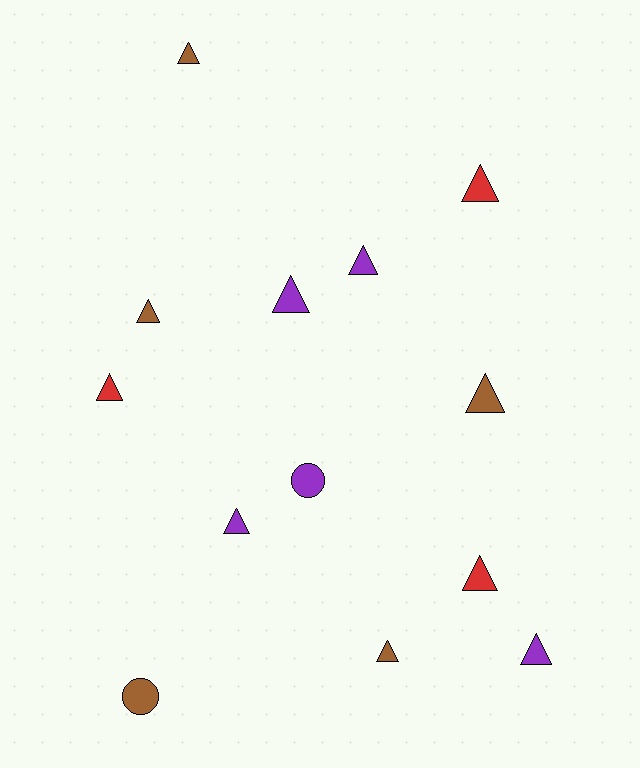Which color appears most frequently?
Purple, with 5 objects.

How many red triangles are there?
There are 3 red triangles.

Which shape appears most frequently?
Triangle, with 11 objects.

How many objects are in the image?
There are 13 objects.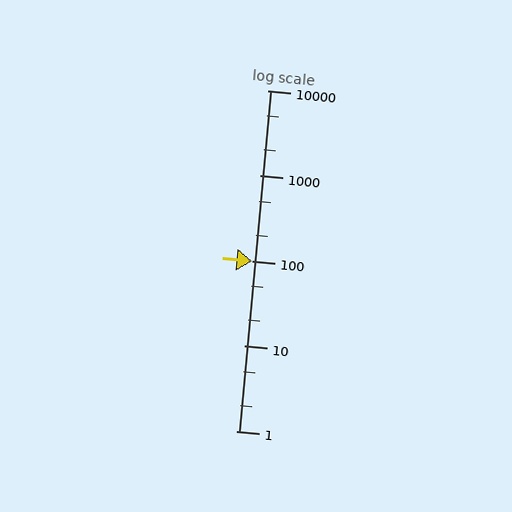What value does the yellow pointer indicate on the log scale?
The pointer indicates approximately 99.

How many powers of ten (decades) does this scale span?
The scale spans 4 decades, from 1 to 10000.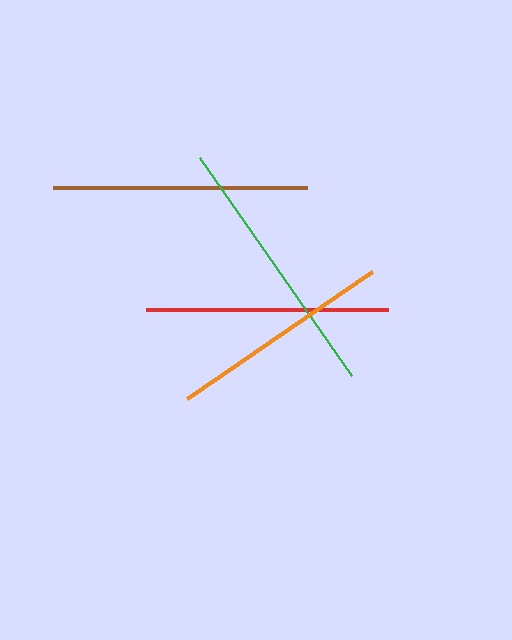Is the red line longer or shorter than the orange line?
The red line is longer than the orange line.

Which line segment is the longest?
The green line is the longest at approximately 265 pixels.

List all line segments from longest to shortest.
From longest to shortest: green, brown, red, orange.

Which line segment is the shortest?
The orange line is the shortest at approximately 225 pixels.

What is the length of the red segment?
The red segment is approximately 243 pixels long.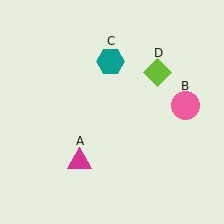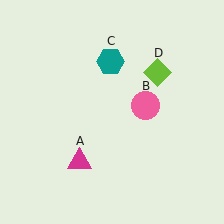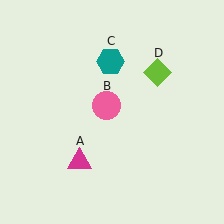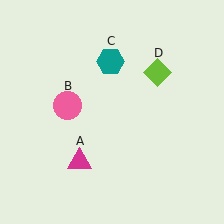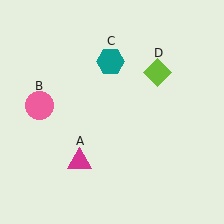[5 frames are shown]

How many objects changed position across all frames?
1 object changed position: pink circle (object B).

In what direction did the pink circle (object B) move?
The pink circle (object B) moved left.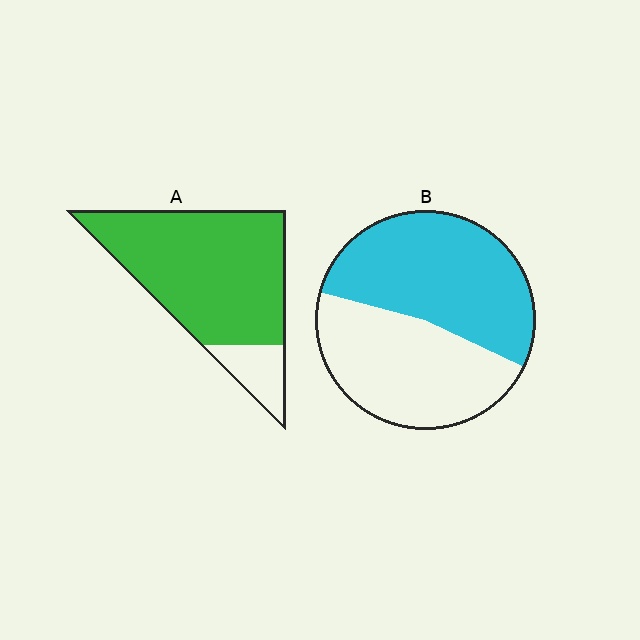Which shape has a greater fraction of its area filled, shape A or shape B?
Shape A.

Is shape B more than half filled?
Roughly half.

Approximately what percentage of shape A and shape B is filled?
A is approximately 85% and B is approximately 55%.